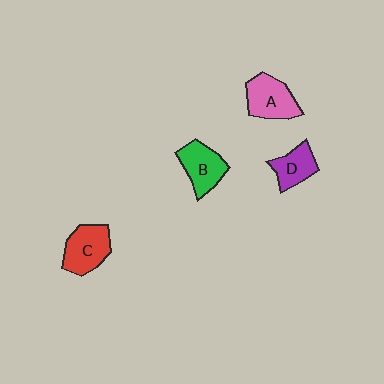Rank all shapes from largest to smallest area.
From largest to smallest: C (red), A (pink), B (green), D (purple).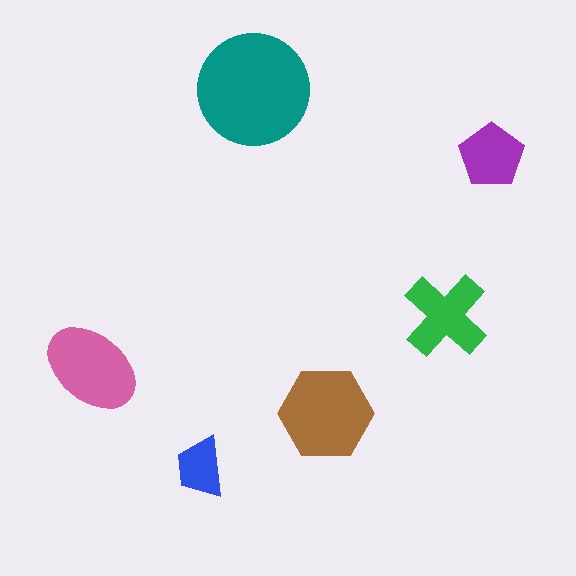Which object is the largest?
The teal circle.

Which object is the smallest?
The blue trapezoid.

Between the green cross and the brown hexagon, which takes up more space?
The brown hexagon.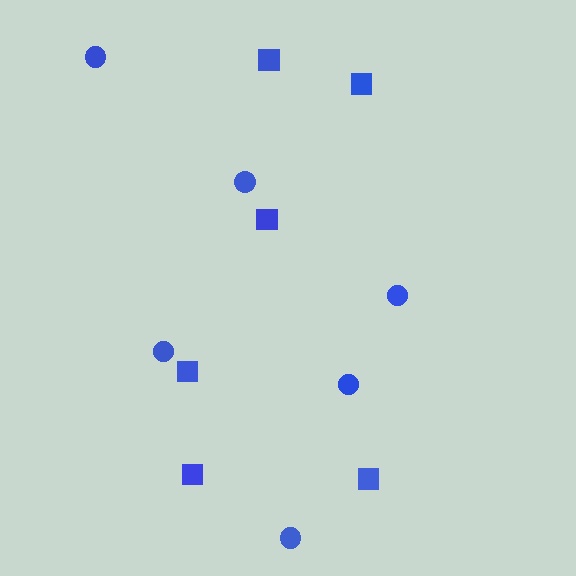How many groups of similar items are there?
There are 2 groups: one group of squares (6) and one group of circles (6).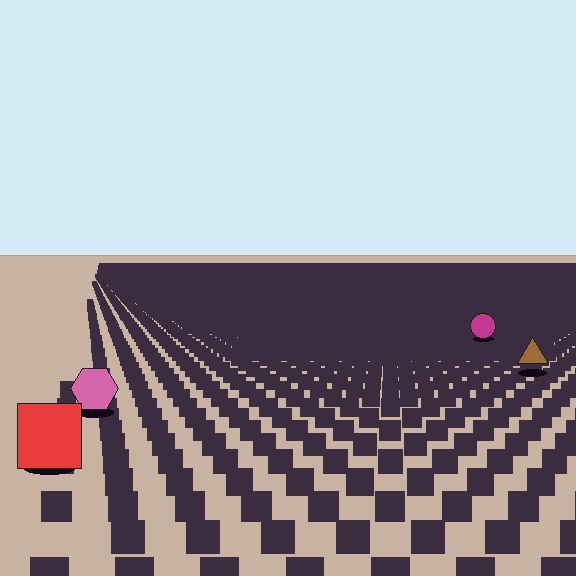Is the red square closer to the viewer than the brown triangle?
Yes. The red square is closer — you can tell from the texture gradient: the ground texture is coarser near it.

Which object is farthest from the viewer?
The magenta circle is farthest from the viewer. It appears smaller and the ground texture around it is denser.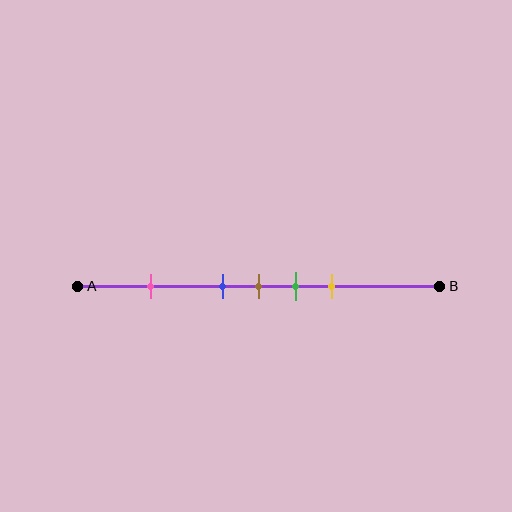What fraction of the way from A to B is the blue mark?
The blue mark is approximately 40% (0.4) of the way from A to B.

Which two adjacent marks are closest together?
The blue and brown marks are the closest adjacent pair.